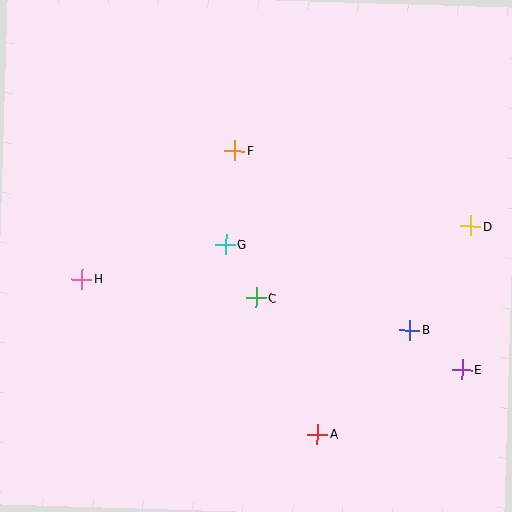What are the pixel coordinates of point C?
Point C is at (256, 298).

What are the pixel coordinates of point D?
Point D is at (471, 226).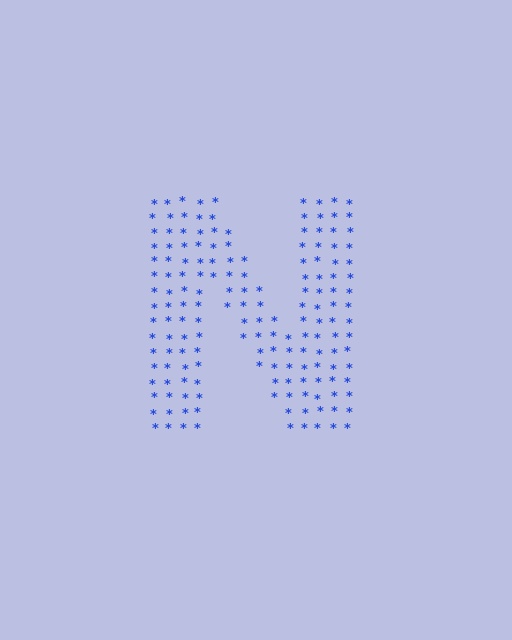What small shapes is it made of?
It is made of small asterisks.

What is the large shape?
The large shape is the letter N.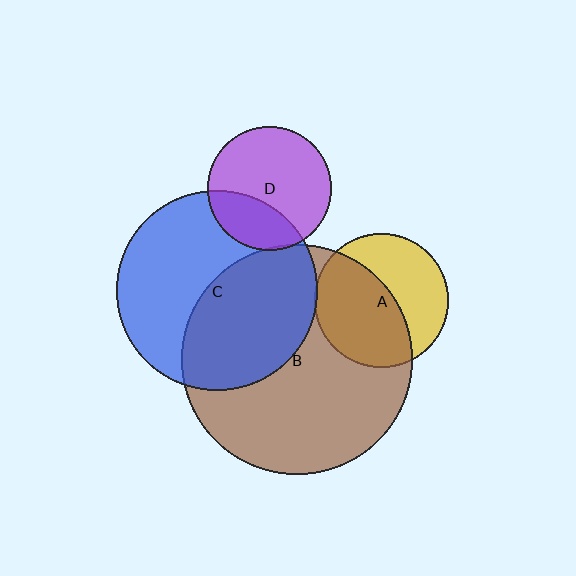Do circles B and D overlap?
Yes.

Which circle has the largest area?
Circle B (brown).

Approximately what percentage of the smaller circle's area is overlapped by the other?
Approximately 5%.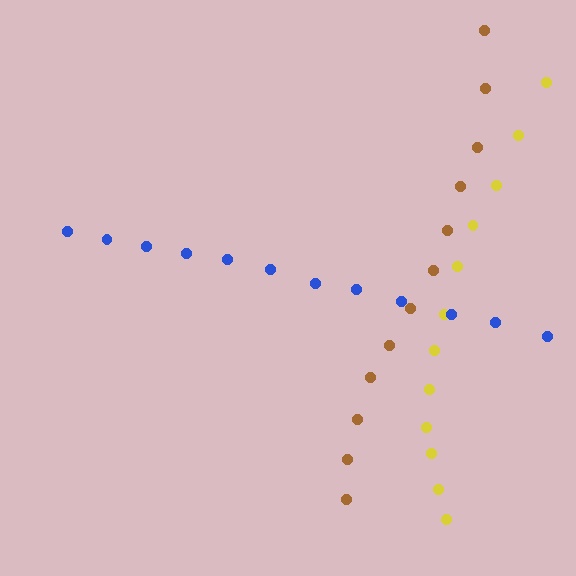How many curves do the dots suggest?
There are 3 distinct paths.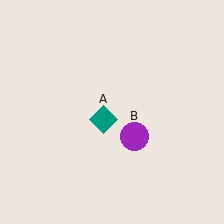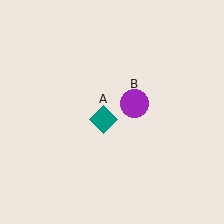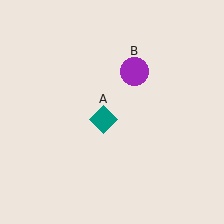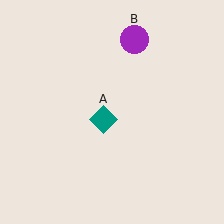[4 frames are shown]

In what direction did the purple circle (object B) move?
The purple circle (object B) moved up.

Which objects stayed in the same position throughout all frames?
Teal diamond (object A) remained stationary.